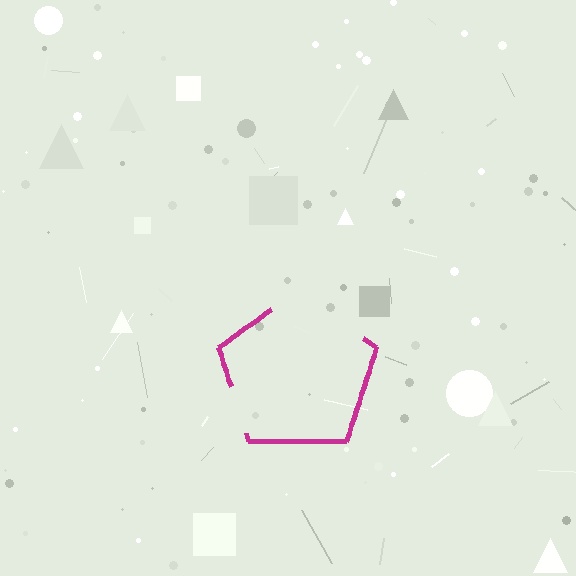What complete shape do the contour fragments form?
The contour fragments form a pentagon.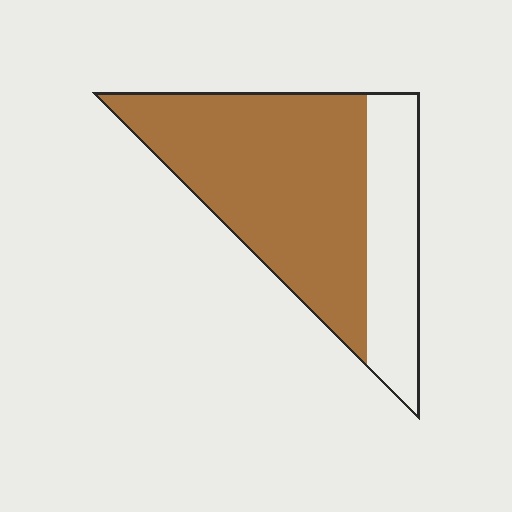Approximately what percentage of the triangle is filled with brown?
Approximately 70%.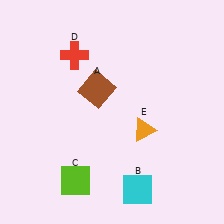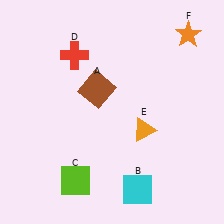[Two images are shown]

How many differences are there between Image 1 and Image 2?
There is 1 difference between the two images.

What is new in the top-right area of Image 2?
An orange star (F) was added in the top-right area of Image 2.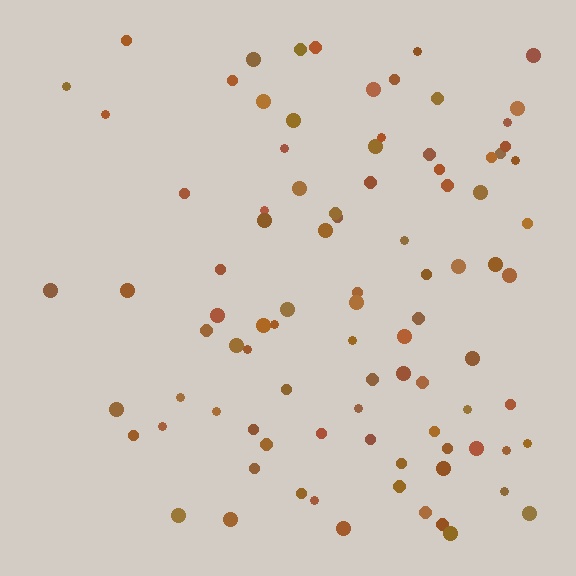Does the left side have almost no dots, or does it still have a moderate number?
Still a moderate number, just noticeably fewer than the right.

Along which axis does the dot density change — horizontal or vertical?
Horizontal.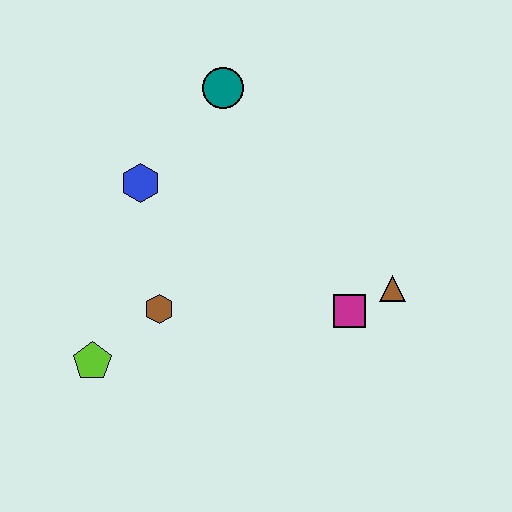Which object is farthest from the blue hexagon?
The brown triangle is farthest from the blue hexagon.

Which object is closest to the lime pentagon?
The brown hexagon is closest to the lime pentagon.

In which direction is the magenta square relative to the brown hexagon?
The magenta square is to the right of the brown hexagon.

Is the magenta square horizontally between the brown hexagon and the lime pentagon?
No